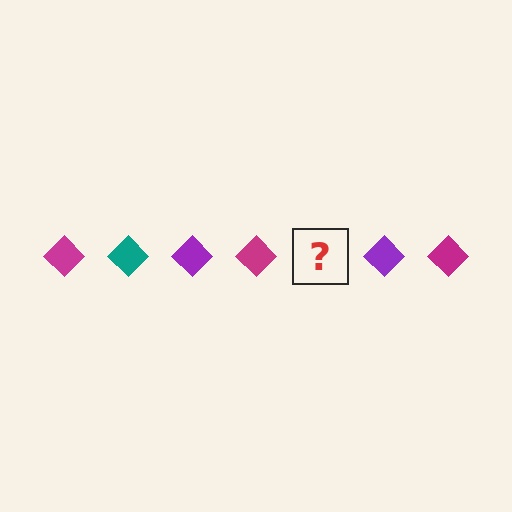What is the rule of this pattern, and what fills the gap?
The rule is that the pattern cycles through magenta, teal, purple diamonds. The gap should be filled with a teal diamond.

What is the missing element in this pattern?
The missing element is a teal diamond.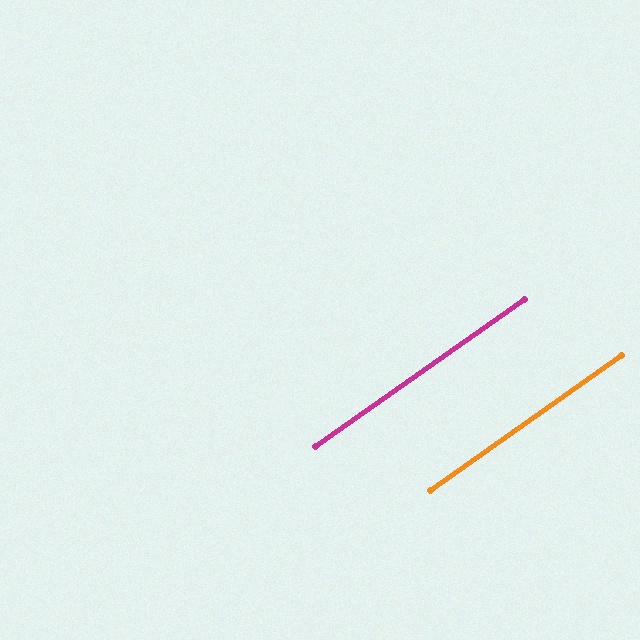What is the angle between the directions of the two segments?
Approximately 0 degrees.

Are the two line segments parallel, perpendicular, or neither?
Parallel — their directions differ by only 0.1°.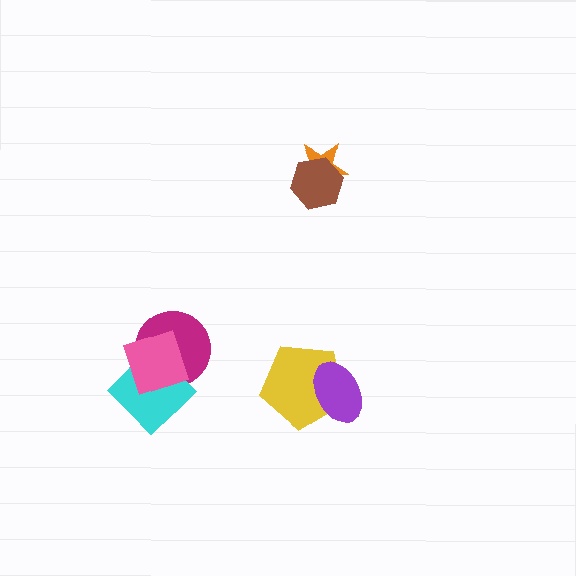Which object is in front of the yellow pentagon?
The purple ellipse is in front of the yellow pentagon.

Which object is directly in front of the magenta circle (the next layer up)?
The cyan diamond is directly in front of the magenta circle.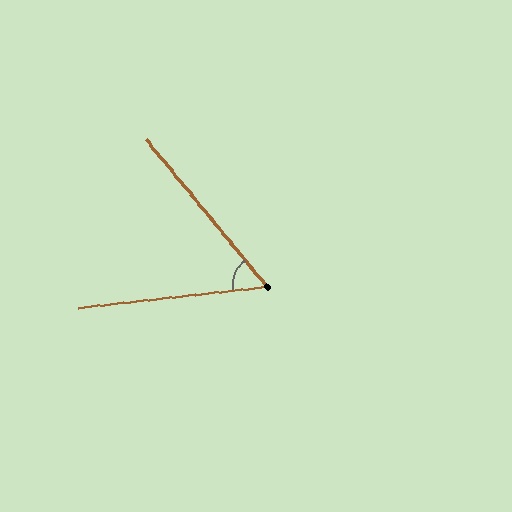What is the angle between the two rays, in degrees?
Approximately 57 degrees.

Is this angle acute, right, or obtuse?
It is acute.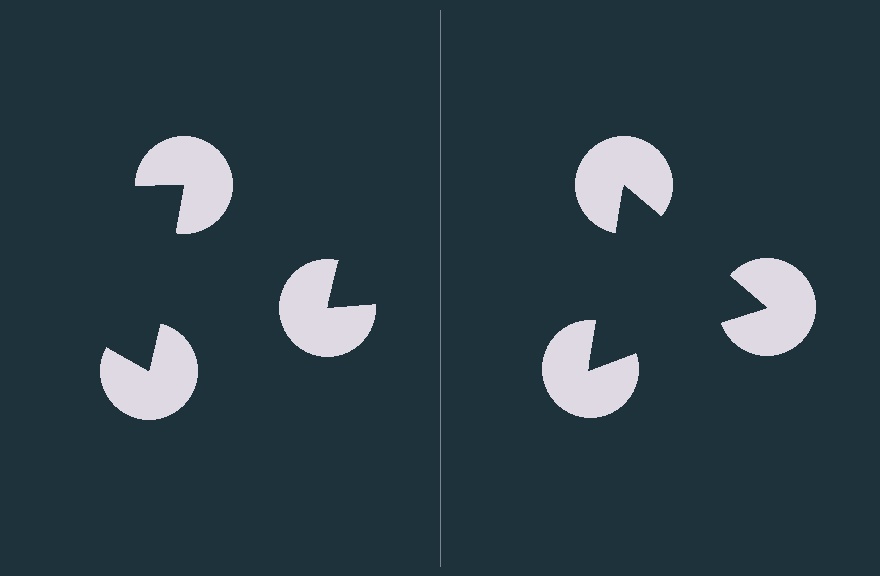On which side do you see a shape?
An illusory triangle appears on the right side. On the left side the wedge cuts are rotated, so no coherent shape forms.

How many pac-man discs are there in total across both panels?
6 — 3 on each side.